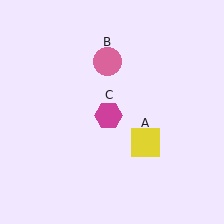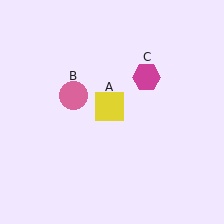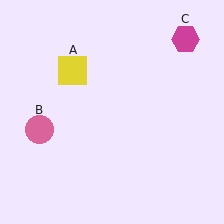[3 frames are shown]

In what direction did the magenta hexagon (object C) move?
The magenta hexagon (object C) moved up and to the right.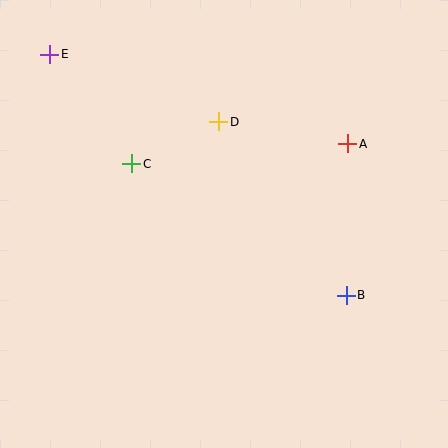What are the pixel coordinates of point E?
Point E is at (50, 54).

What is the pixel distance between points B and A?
The distance between B and A is 152 pixels.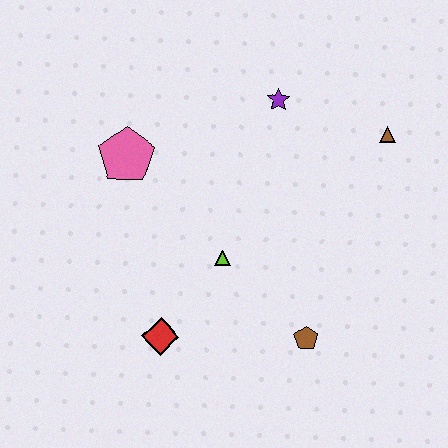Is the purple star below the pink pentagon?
No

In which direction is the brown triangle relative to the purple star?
The brown triangle is to the right of the purple star.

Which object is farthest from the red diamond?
The brown triangle is farthest from the red diamond.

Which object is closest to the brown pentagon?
The lime triangle is closest to the brown pentagon.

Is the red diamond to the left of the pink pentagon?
No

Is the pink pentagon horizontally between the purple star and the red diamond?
No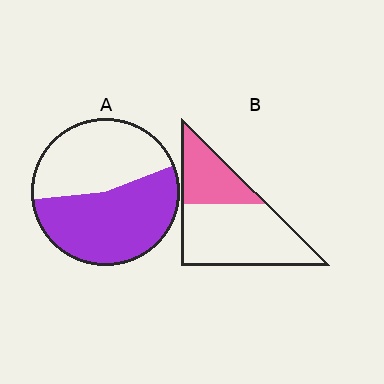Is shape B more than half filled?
No.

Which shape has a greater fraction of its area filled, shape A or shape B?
Shape A.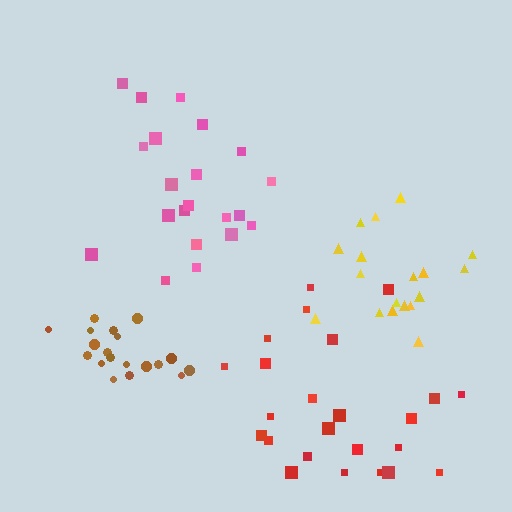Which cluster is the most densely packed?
Brown.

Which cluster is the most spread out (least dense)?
Red.